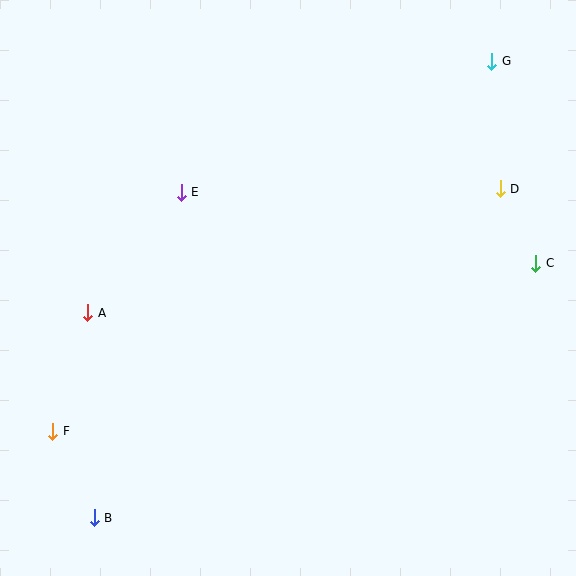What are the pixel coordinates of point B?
Point B is at (94, 518).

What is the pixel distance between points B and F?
The distance between B and F is 95 pixels.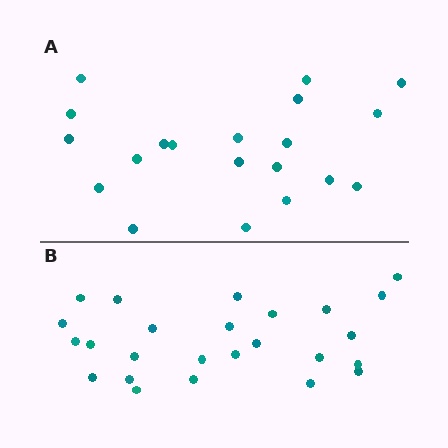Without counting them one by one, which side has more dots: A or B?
Region B (the bottom region) has more dots.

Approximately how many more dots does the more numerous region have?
Region B has about 5 more dots than region A.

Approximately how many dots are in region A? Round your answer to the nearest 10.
About 20 dots.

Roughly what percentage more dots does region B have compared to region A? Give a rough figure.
About 25% more.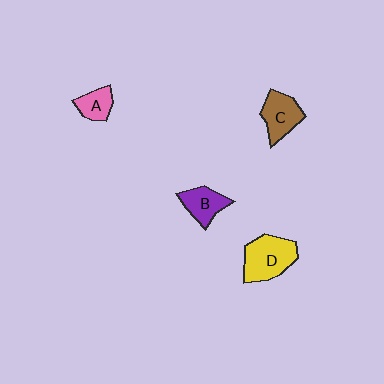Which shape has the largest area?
Shape D (yellow).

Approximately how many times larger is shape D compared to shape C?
Approximately 1.4 times.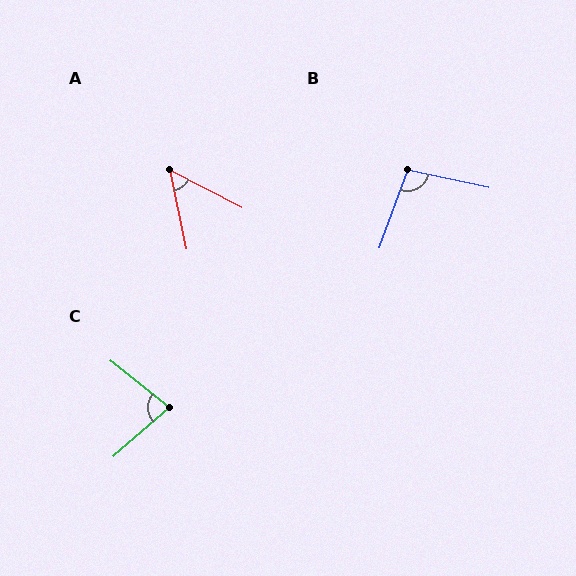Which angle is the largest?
B, at approximately 98 degrees.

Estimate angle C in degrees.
Approximately 80 degrees.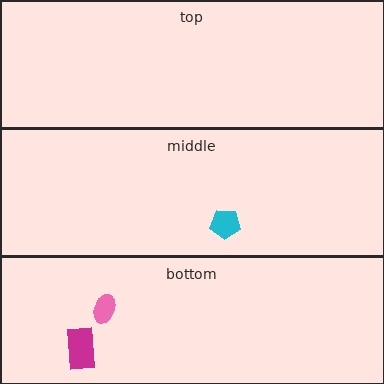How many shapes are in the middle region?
1.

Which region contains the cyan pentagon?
The middle region.